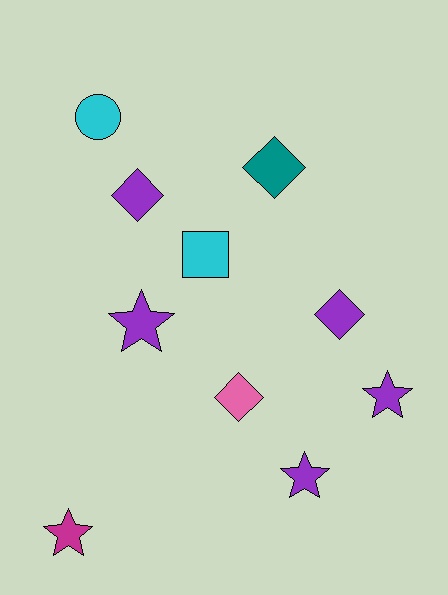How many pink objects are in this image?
There is 1 pink object.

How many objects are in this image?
There are 10 objects.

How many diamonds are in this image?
There are 4 diamonds.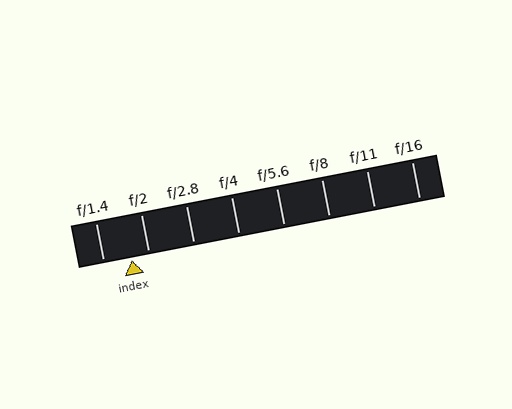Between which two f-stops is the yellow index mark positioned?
The index mark is between f/1.4 and f/2.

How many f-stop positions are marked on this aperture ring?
There are 8 f-stop positions marked.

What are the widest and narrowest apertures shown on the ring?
The widest aperture shown is f/1.4 and the narrowest is f/16.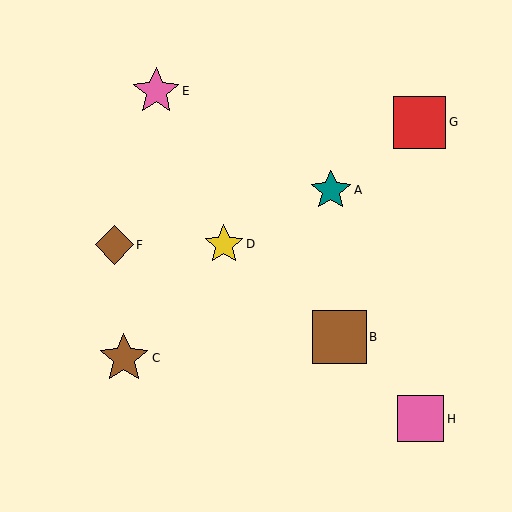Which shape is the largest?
The brown square (labeled B) is the largest.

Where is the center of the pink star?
The center of the pink star is at (156, 91).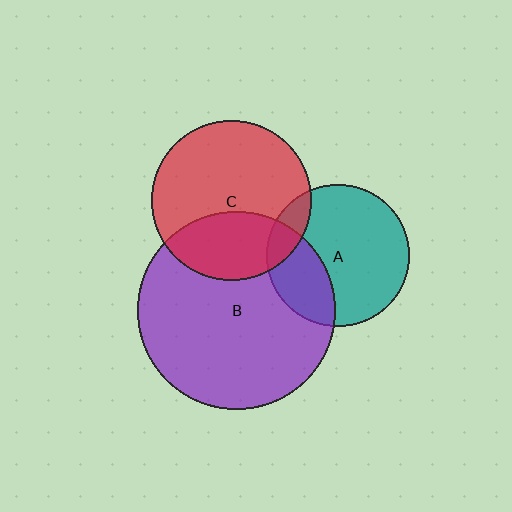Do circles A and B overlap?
Yes.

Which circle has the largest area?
Circle B (purple).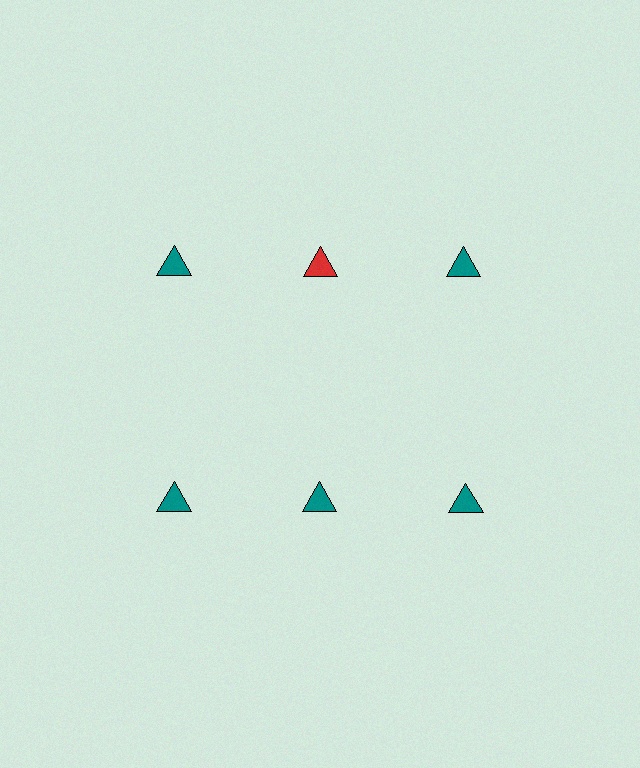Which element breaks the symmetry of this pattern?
The red triangle in the top row, second from left column breaks the symmetry. All other shapes are teal triangles.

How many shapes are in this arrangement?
There are 6 shapes arranged in a grid pattern.